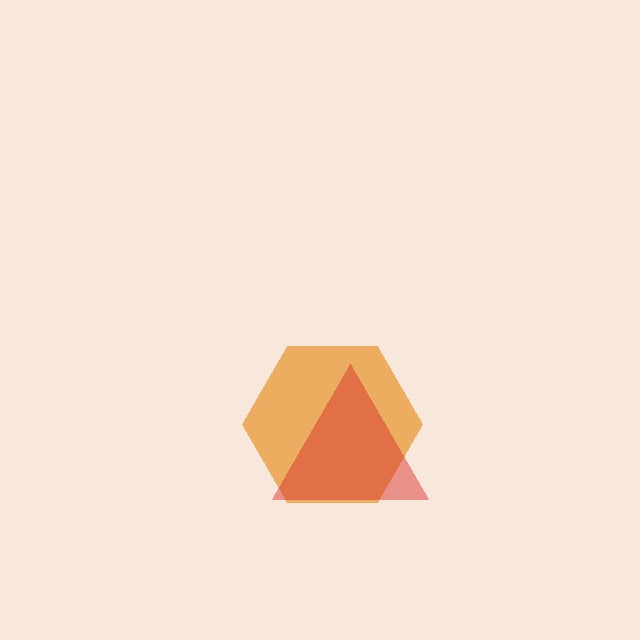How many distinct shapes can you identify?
There are 2 distinct shapes: an orange hexagon, a red triangle.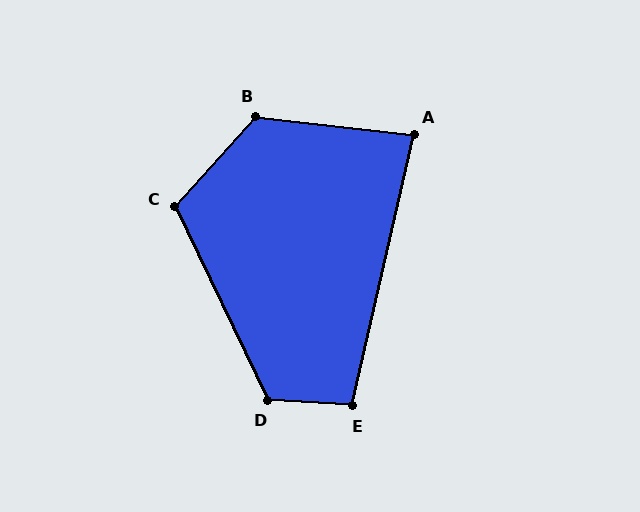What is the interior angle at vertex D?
Approximately 119 degrees (obtuse).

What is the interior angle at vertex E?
Approximately 99 degrees (obtuse).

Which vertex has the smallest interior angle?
A, at approximately 84 degrees.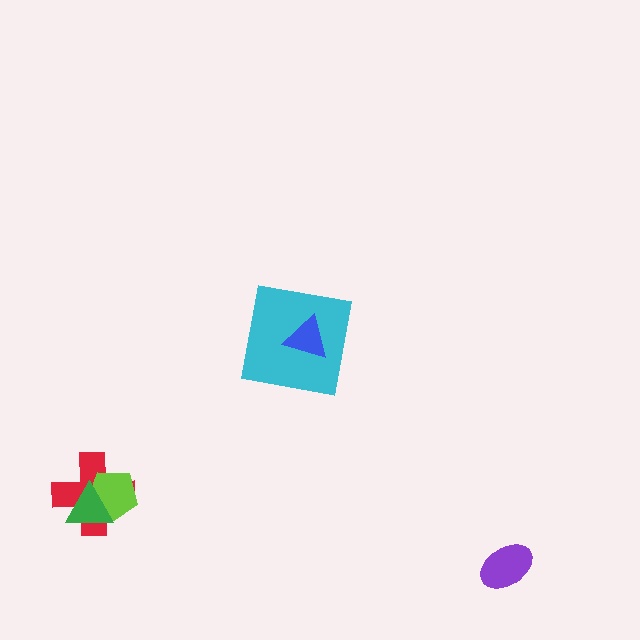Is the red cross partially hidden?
Yes, it is partially covered by another shape.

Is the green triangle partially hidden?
No, no other shape covers it.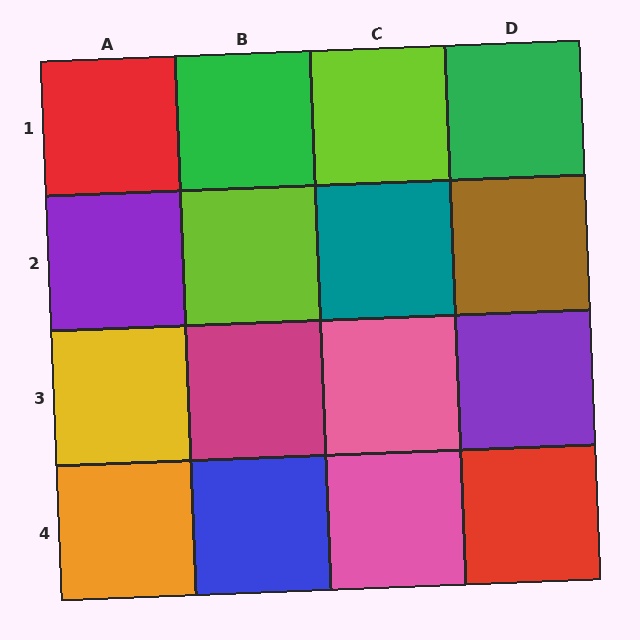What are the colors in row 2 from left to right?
Purple, lime, teal, brown.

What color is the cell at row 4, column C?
Pink.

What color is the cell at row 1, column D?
Green.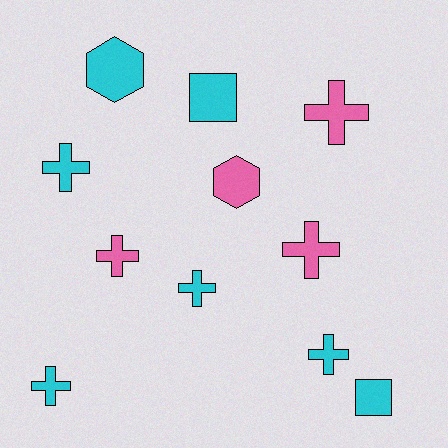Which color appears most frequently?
Cyan, with 7 objects.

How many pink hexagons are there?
There is 1 pink hexagon.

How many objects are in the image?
There are 11 objects.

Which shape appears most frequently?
Cross, with 7 objects.